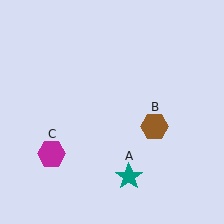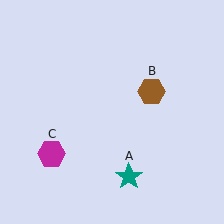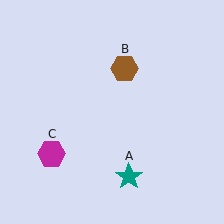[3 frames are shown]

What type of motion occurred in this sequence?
The brown hexagon (object B) rotated counterclockwise around the center of the scene.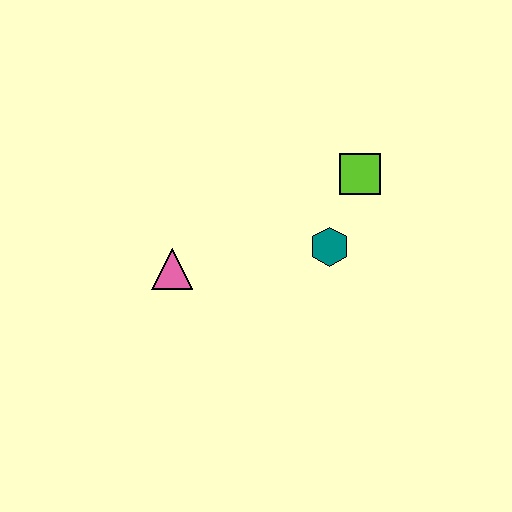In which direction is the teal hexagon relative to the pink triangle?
The teal hexagon is to the right of the pink triangle.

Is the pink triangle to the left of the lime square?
Yes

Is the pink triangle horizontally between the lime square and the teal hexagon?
No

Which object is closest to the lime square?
The teal hexagon is closest to the lime square.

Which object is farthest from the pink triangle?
The lime square is farthest from the pink triangle.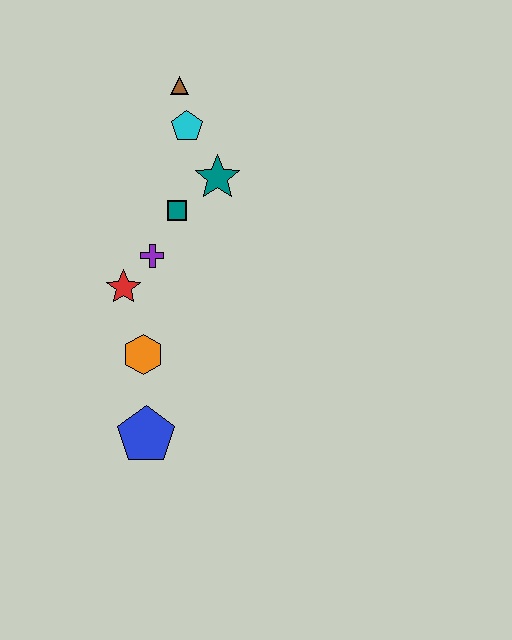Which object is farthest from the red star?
The brown triangle is farthest from the red star.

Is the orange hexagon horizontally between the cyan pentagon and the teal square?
No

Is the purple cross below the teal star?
Yes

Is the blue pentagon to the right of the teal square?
No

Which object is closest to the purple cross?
The red star is closest to the purple cross.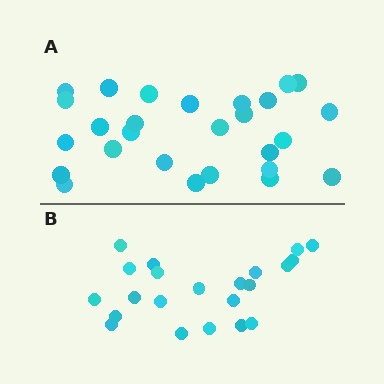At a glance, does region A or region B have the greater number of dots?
Region A (the top region) has more dots.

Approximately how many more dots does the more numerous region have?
Region A has about 5 more dots than region B.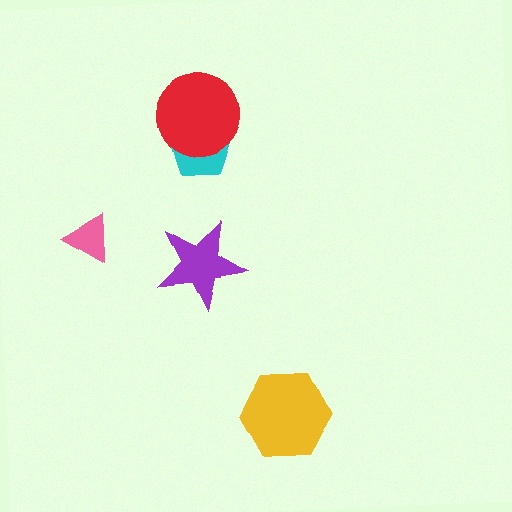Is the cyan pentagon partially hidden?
Yes, it is partially covered by another shape.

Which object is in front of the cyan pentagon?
The red circle is in front of the cyan pentagon.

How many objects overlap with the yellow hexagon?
0 objects overlap with the yellow hexagon.